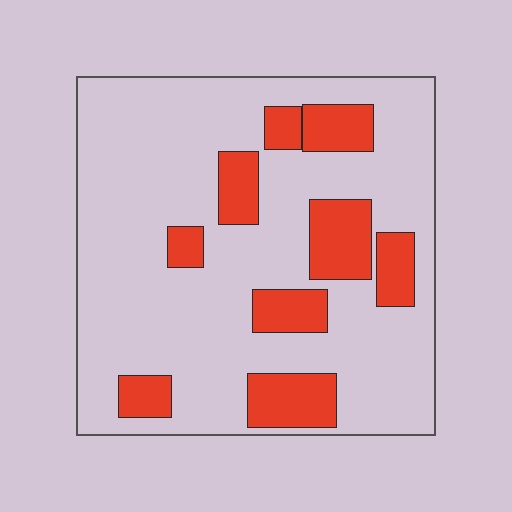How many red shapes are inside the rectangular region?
9.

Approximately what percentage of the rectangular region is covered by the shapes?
Approximately 20%.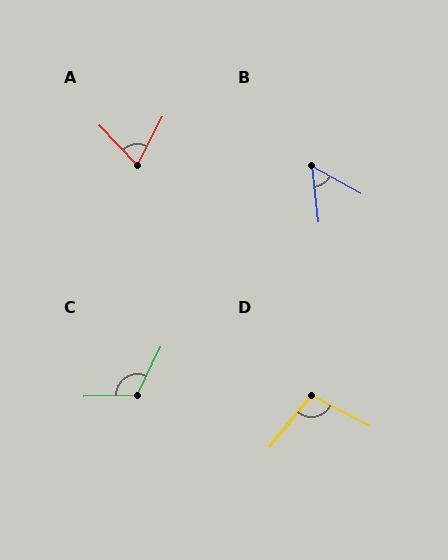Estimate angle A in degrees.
Approximately 71 degrees.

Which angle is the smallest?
B, at approximately 54 degrees.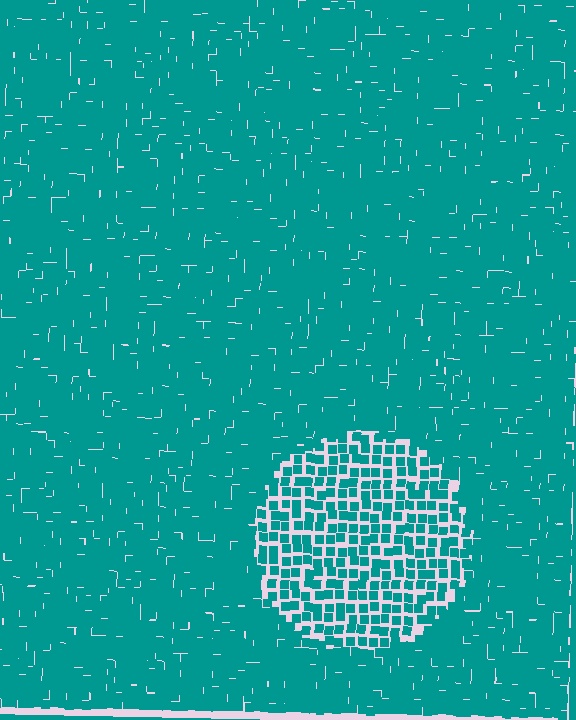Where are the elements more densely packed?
The elements are more densely packed outside the circle boundary.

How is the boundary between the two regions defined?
The boundary is defined by a change in element density (approximately 2.0x ratio). All elements are the same color, size, and shape.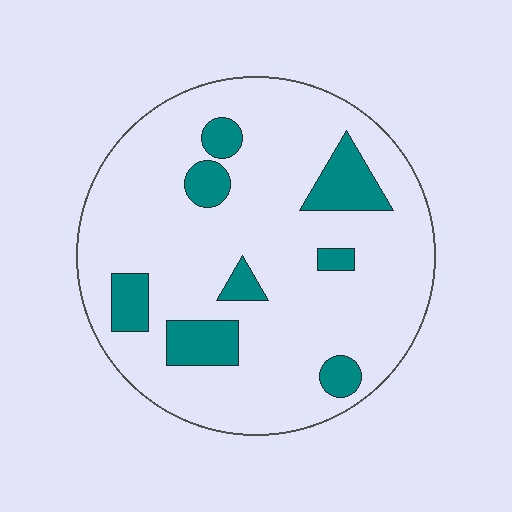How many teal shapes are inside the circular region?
8.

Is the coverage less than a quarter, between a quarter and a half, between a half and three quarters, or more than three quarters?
Less than a quarter.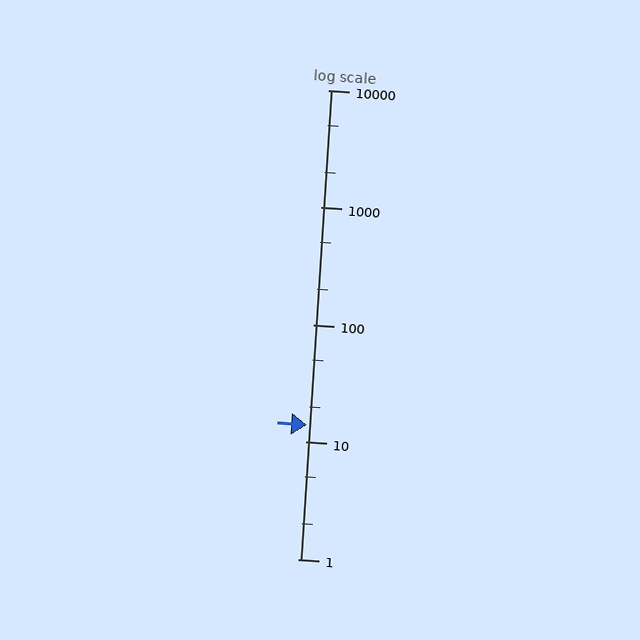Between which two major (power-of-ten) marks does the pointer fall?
The pointer is between 10 and 100.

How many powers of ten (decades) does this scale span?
The scale spans 4 decades, from 1 to 10000.